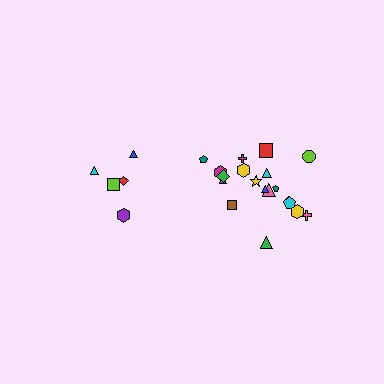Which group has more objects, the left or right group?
The right group.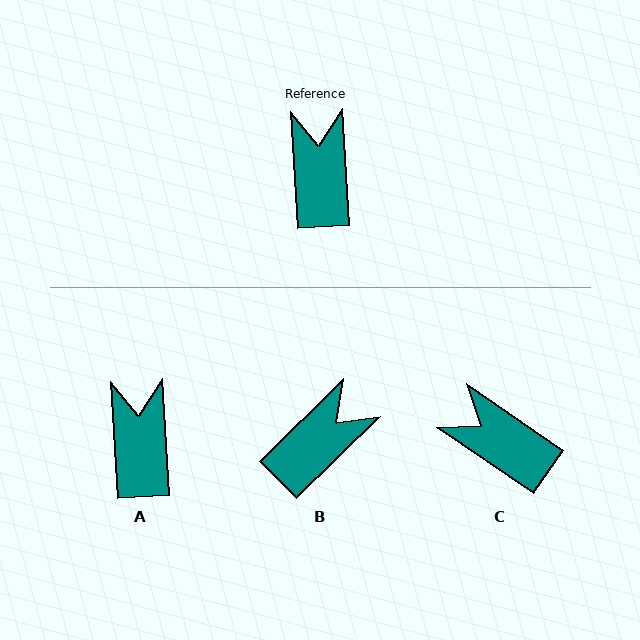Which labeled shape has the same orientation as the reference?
A.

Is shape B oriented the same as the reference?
No, it is off by about 49 degrees.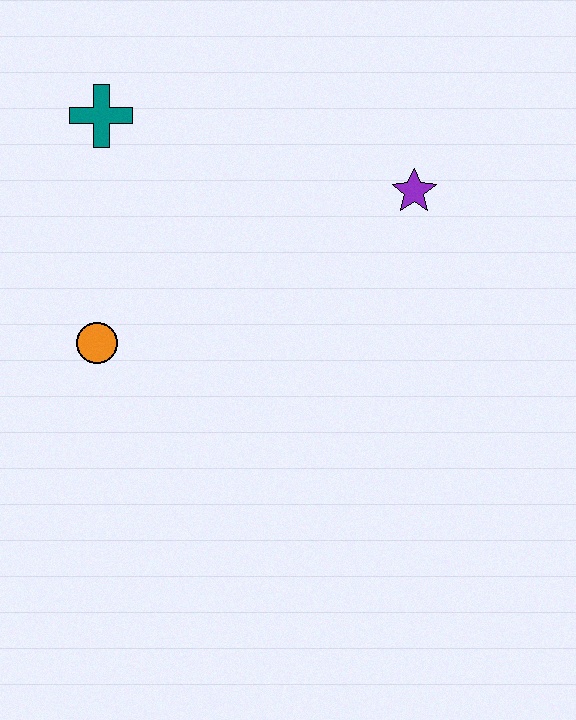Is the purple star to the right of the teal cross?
Yes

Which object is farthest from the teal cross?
The purple star is farthest from the teal cross.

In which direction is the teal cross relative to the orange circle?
The teal cross is above the orange circle.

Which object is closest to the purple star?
The teal cross is closest to the purple star.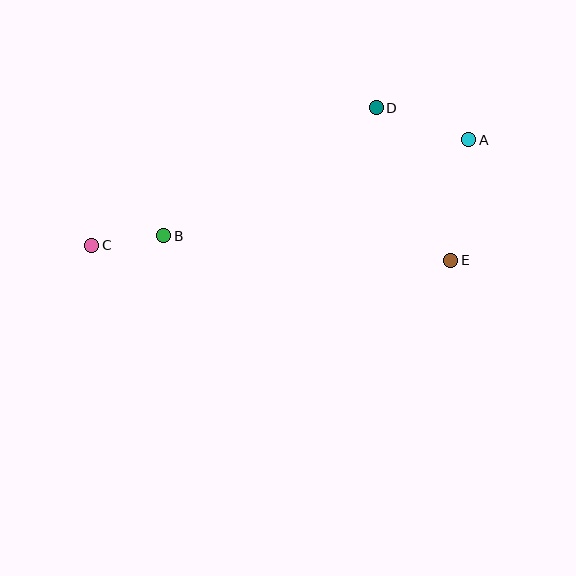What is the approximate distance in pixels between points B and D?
The distance between B and D is approximately 248 pixels.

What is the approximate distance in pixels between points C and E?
The distance between C and E is approximately 359 pixels.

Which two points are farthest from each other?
Points A and C are farthest from each other.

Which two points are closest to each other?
Points B and C are closest to each other.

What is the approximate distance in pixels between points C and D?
The distance between C and D is approximately 316 pixels.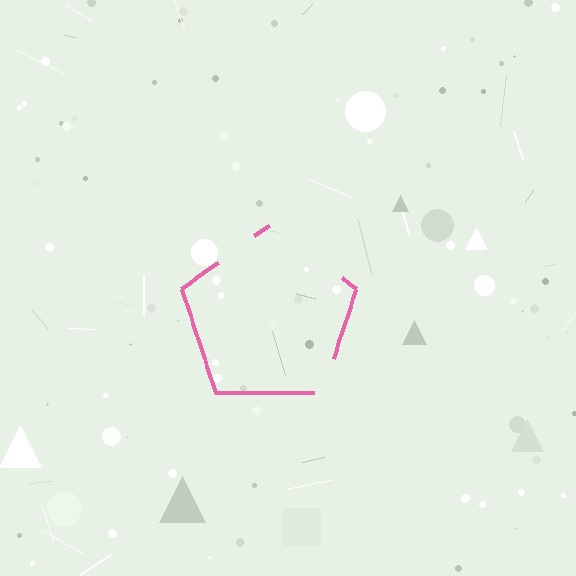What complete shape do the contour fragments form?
The contour fragments form a pentagon.